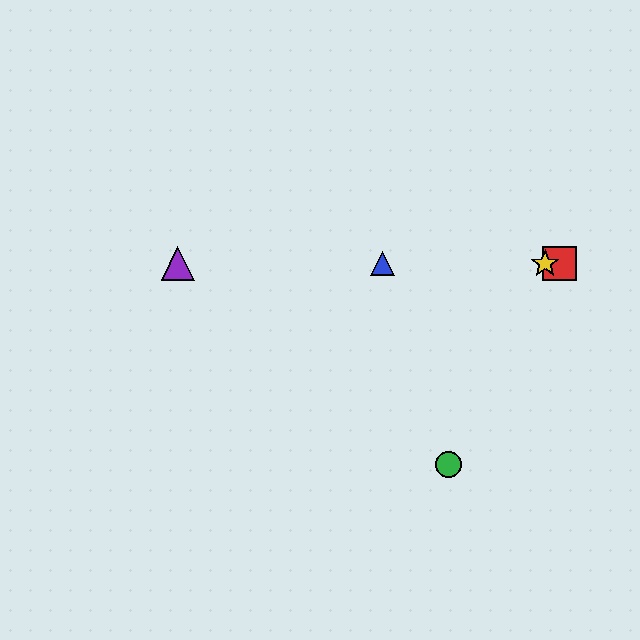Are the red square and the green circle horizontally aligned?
No, the red square is at y≈264 and the green circle is at y≈465.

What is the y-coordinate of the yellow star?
The yellow star is at y≈264.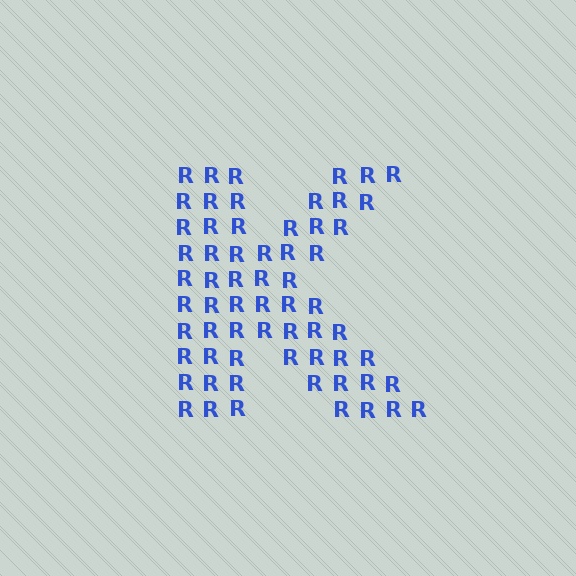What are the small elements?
The small elements are letter R's.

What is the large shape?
The large shape is the letter K.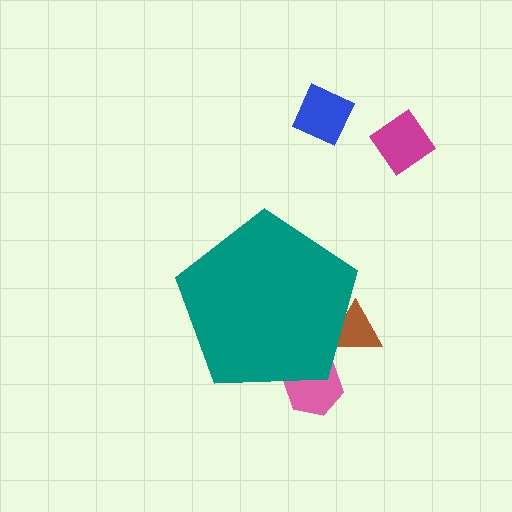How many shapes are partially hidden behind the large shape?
2 shapes are partially hidden.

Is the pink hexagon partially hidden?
Yes, the pink hexagon is partially hidden behind the teal pentagon.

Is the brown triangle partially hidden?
Yes, the brown triangle is partially hidden behind the teal pentagon.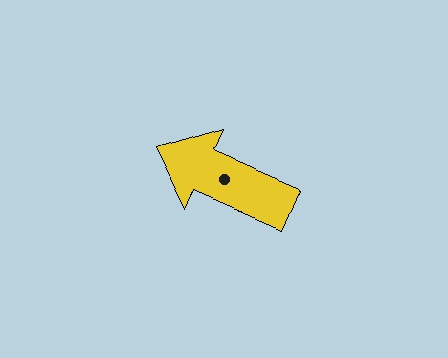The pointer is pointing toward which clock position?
Roughly 10 o'clock.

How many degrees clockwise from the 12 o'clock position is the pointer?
Approximately 293 degrees.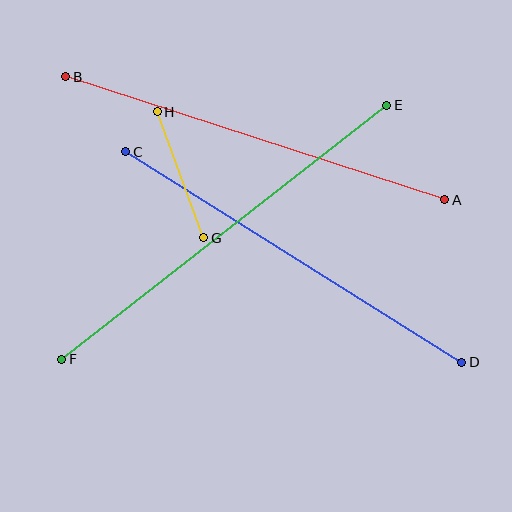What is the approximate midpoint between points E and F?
The midpoint is at approximately (224, 232) pixels.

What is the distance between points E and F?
The distance is approximately 412 pixels.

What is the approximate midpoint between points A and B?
The midpoint is at approximately (255, 138) pixels.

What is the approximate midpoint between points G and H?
The midpoint is at approximately (181, 175) pixels.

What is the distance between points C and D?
The distance is approximately 397 pixels.